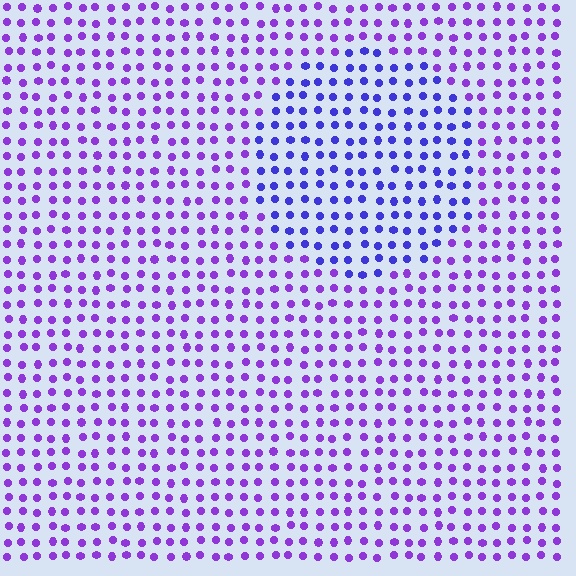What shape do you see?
I see a circle.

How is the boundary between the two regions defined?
The boundary is defined purely by a slight shift in hue (about 30 degrees). Spacing, size, and orientation are identical on both sides.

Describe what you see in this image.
The image is filled with small purple elements in a uniform arrangement. A circle-shaped region is visible where the elements are tinted to a slightly different hue, forming a subtle color boundary.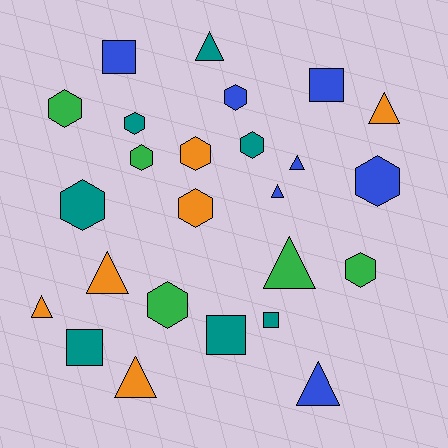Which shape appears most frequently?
Hexagon, with 11 objects.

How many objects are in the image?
There are 25 objects.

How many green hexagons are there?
There are 4 green hexagons.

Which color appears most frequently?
Blue, with 7 objects.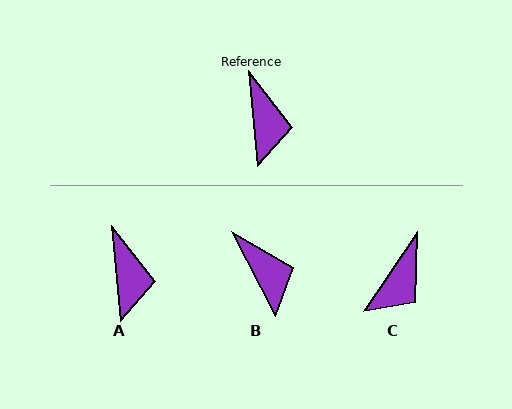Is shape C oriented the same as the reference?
No, it is off by about 40 degrees.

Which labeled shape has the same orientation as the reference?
A.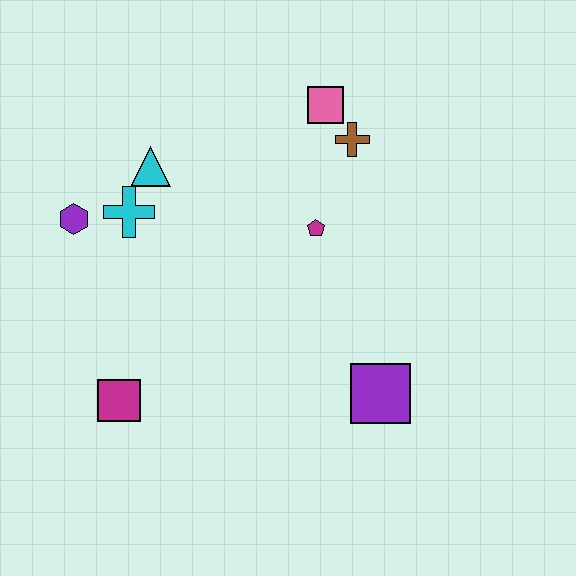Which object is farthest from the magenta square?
The pink square is farthest from the magenta square.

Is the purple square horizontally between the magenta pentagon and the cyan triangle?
No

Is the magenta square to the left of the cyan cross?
Yes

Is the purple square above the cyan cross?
No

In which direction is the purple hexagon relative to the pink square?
The purple hexagon is to the left of the pink square.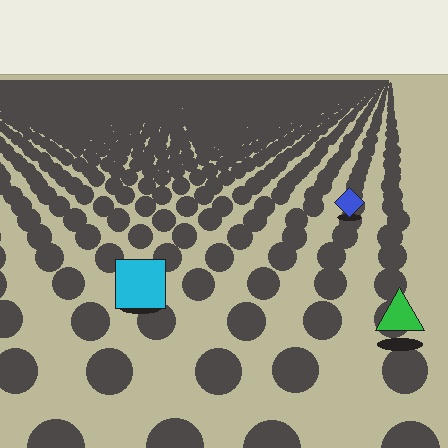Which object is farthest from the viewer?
The blue diamond is farthest from the viewer. It appears smaller and the ground texture around it is denser.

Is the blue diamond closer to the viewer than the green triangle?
No. The green triangle is closer — you can tell from the texture gradient: the ground texture is coarser near it.